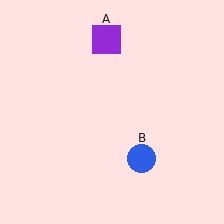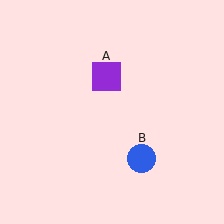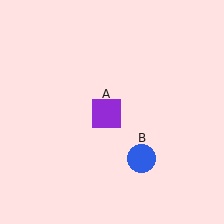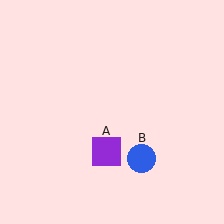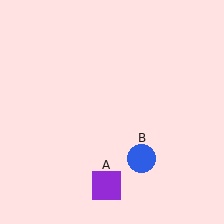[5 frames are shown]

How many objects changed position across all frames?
1 object changed position: purple square (object A).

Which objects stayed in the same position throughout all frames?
Blue circle (object B) remained stationary.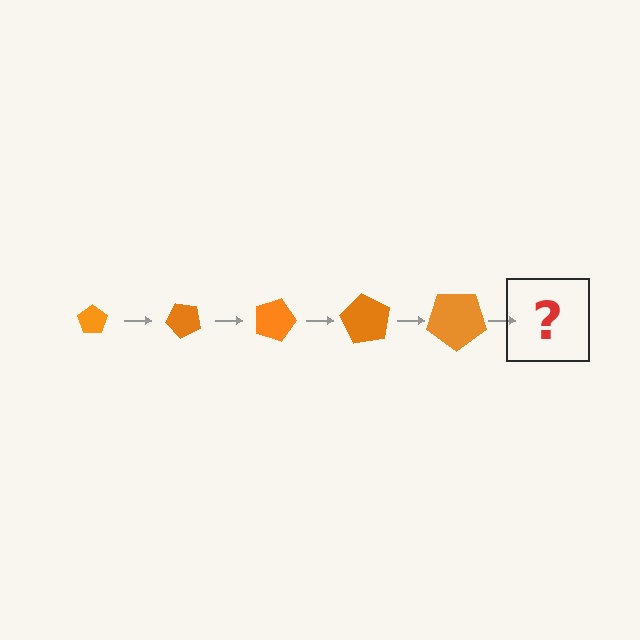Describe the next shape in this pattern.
It should be a pentagon, larger than the previous one and rotated 225 degrees from the start.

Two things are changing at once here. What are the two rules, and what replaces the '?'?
The two rules are that the pentagon grows larger each step and it rotates 45 degrees each step. The '?' should be a pentagon, larger than the previous one and rotated 225 degrees from the start.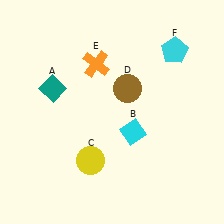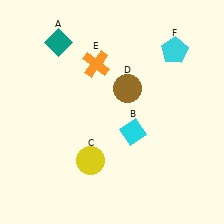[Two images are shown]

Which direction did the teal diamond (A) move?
The teal diamond (A) moved up.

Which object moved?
The teal diamond (A) moved up.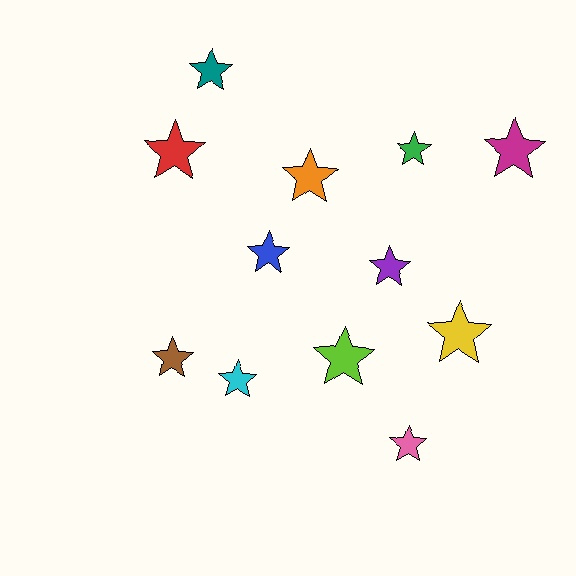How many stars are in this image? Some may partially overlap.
There are 12 stars.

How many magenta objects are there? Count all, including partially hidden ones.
There is 1 magenta object.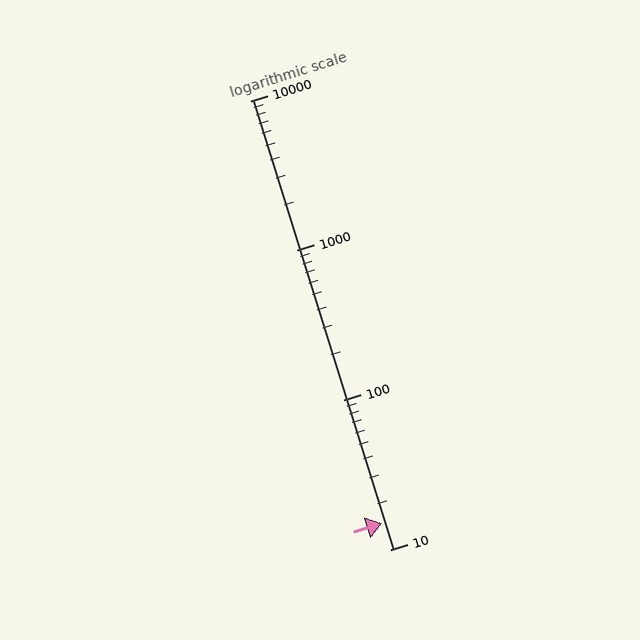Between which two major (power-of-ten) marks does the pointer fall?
The pointer is between 10 and 100.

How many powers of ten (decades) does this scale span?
The scale spans 3 decades, from 10 to 10000.